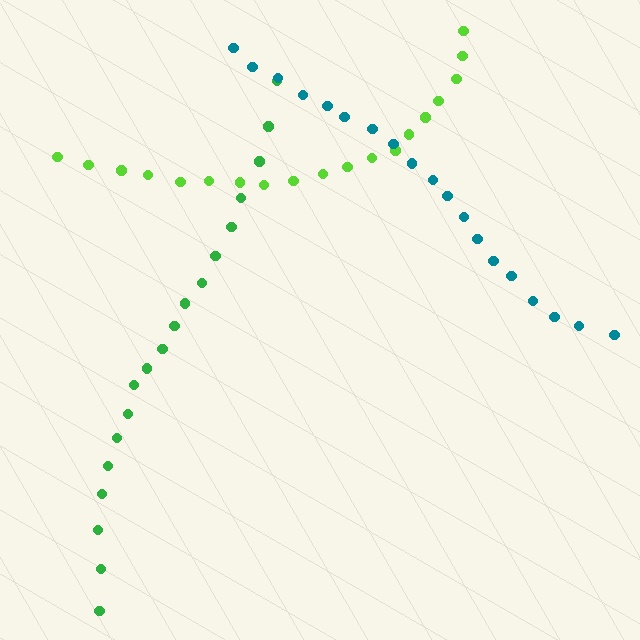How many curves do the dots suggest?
There are 3 distinct paths.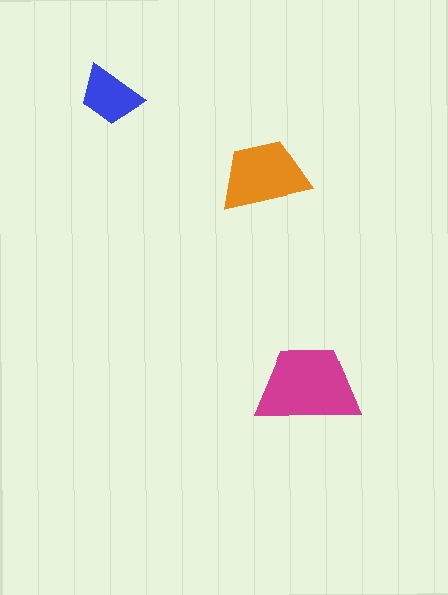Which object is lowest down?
The magenta trapezoid is bottommost.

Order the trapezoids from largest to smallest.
the magenta one, the orange one, the blue one.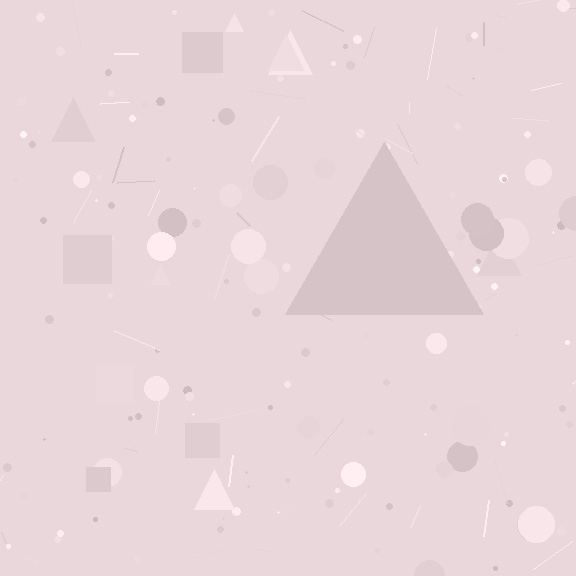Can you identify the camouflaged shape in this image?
The camouflaged shape is a triangle.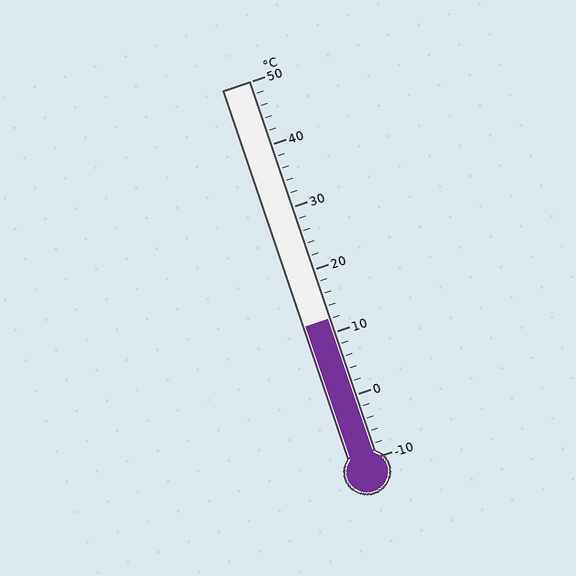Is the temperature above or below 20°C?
The temperature is below 20°C.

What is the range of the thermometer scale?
The thermometer scale ranges from -10°C to 50°C.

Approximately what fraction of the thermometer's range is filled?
The thermometer is filled to approximately 35% of its range.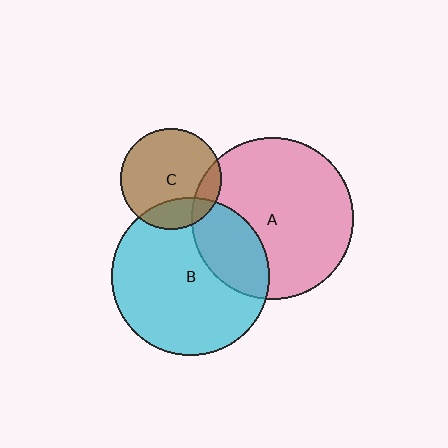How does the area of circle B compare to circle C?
Approximately 2.5 times.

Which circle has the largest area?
Circle A (pink).